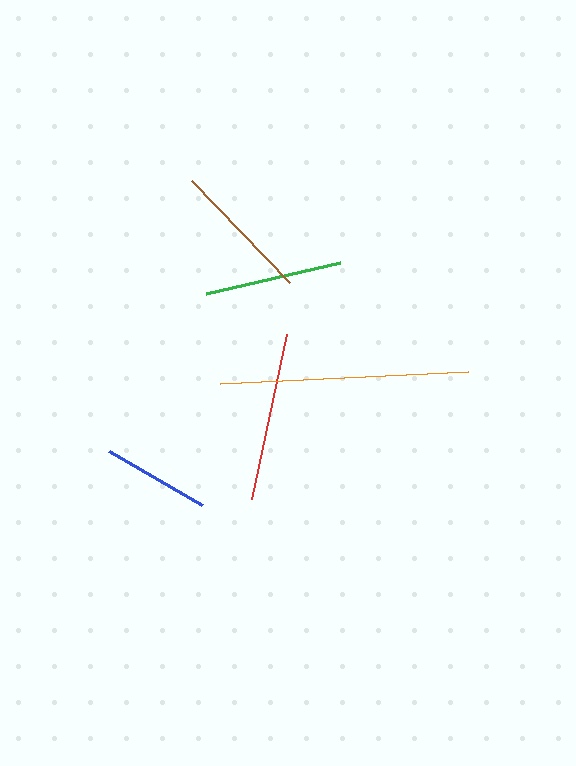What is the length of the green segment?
The green segment is approximately 138 pixels long.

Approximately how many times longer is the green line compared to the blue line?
The green line is approximately 1.3 times the length of the blue line.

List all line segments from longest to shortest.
From longest to shortest: orange, red, brown, green, blue.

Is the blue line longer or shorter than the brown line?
The brown line is longer than the blue line.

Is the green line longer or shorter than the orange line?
The orange line is longer than the green line.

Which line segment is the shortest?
The blue line is the shortest at approximately 107 pixels.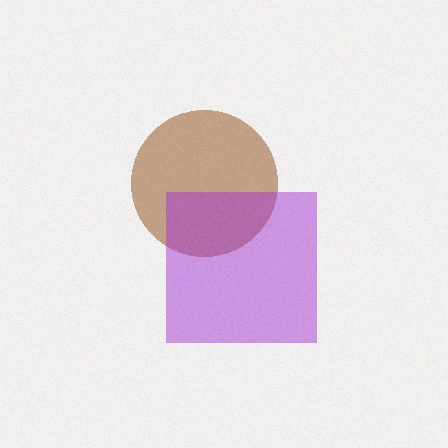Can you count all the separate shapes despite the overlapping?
Yes, there are 2 separate shapes.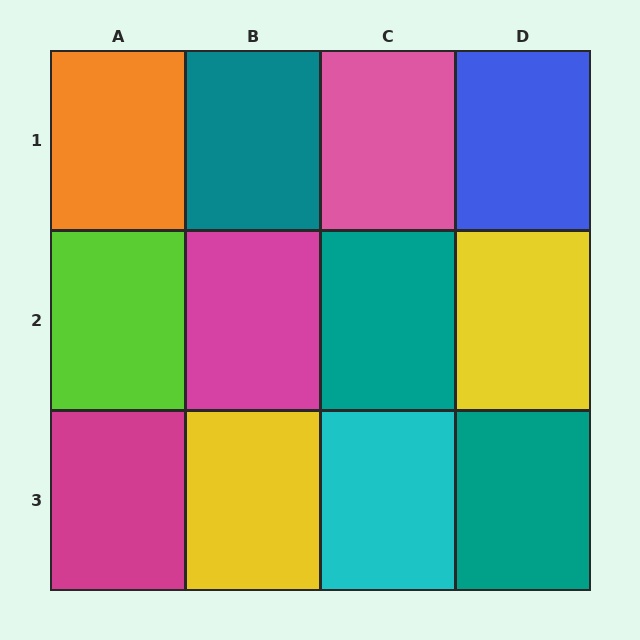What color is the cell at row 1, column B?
Teal.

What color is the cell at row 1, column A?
Orange.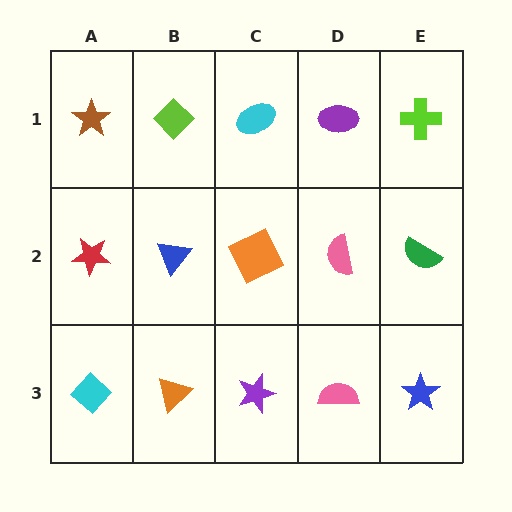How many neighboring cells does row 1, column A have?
2.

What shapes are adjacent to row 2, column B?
A lime diamond (row 1, column B), an orange triangle (row 3, column B), a red star (row 2, column A), an orange square (row 2, column C).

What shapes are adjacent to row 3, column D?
A pink semicircle (row 2, column D), a purple star (row 3, column C), a blue star (row 3, column E).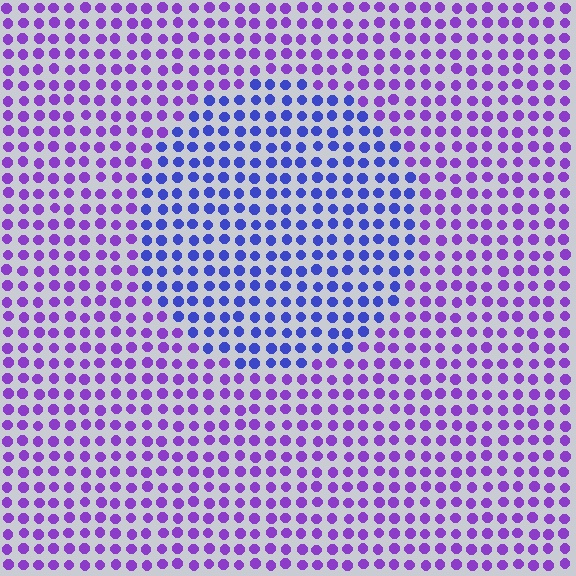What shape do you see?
I see a circle.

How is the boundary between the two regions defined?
The boundary is defined purely by a slight shift in hue (about 38 degrees). Spacing, size, and orientation are identical on both sides.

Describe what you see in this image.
The image is filled with small purple elements in a uniform arrangement. A circle-shaped region is visible where the elements are tinted to a slightly different hue, forming a subtle color boundary.